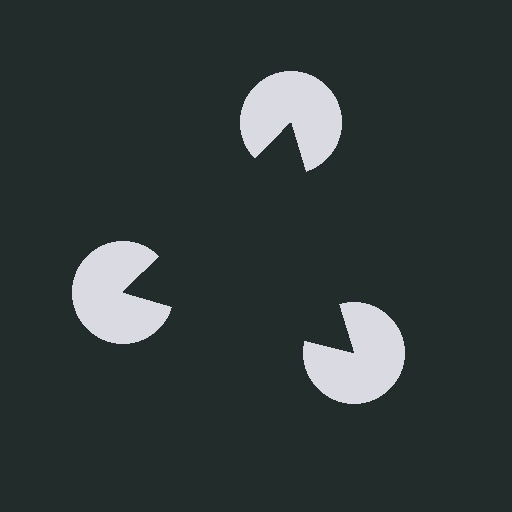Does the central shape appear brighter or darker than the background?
It typically appears slightly darker than the background, even though no actual brightness change is drawn.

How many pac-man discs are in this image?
There are 3 — one at each vertex of the illusory triangle.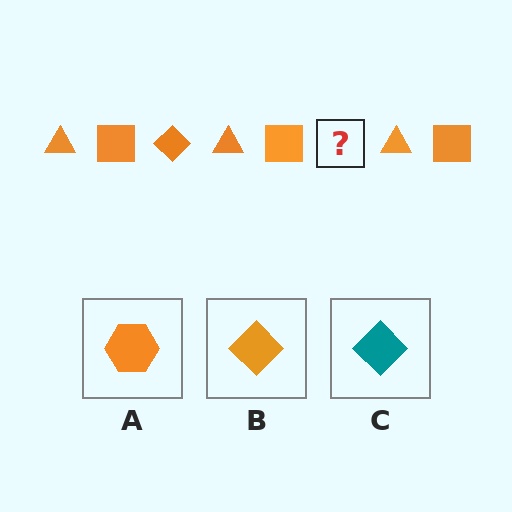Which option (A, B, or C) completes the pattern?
B.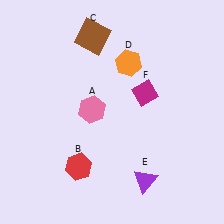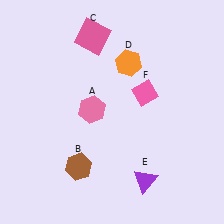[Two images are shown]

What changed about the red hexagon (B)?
In Image 1, B is red. In Image 2, it changed to brown.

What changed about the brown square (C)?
In Image 1, C is brown. In Image 2, it changed to pink.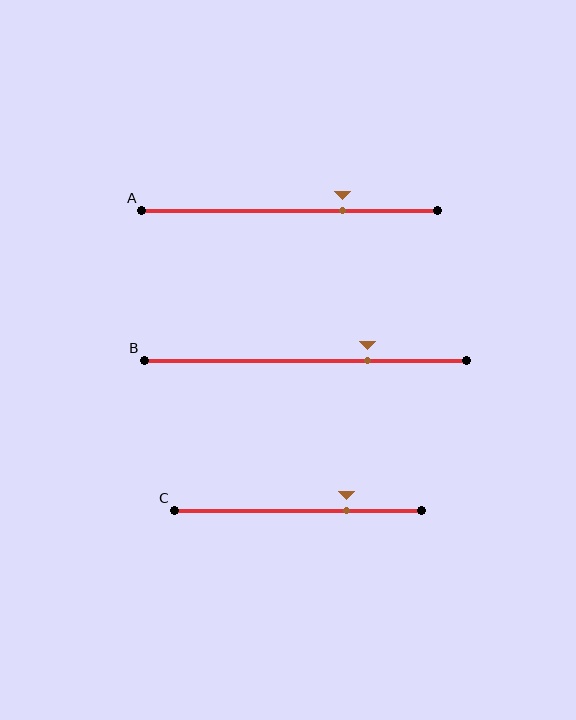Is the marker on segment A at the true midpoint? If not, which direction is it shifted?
No, the marker on segment A is shifted to the right by about 18% of the segment length.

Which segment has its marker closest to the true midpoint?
Segment A has its marker closest to the true midpoint.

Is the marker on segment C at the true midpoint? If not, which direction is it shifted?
No, the marker on segment C is shifted to the right by about 20% of the segment length.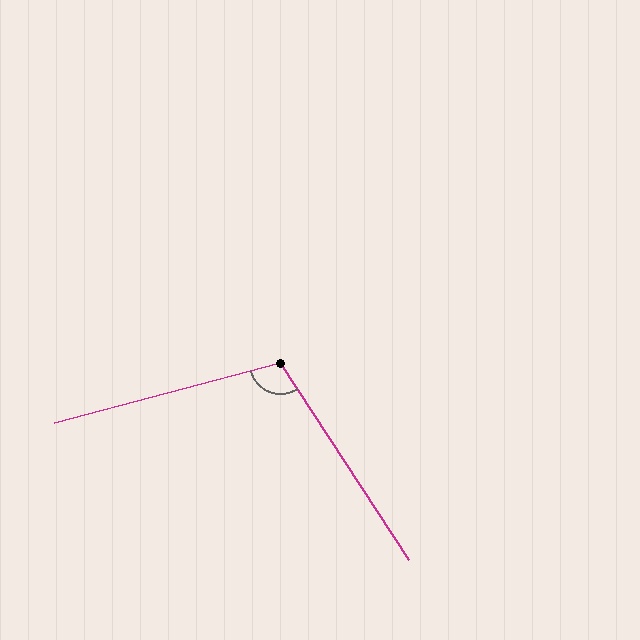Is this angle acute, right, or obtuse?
It is obtuse.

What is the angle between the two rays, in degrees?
Approximately 108 degrees.